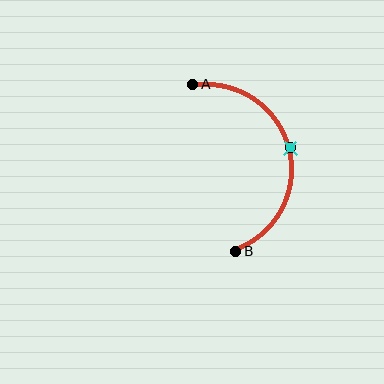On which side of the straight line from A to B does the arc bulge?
The arc bulges to the right of the straight line connecting A and B.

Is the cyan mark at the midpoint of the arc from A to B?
Yes. The cyan mark lies on the arc at equal arc-length from both A and B — it is the arc midpoint.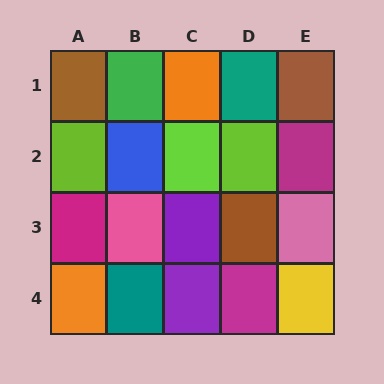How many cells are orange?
2 cells are orange.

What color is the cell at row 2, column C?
Lime.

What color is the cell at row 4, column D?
Magenta.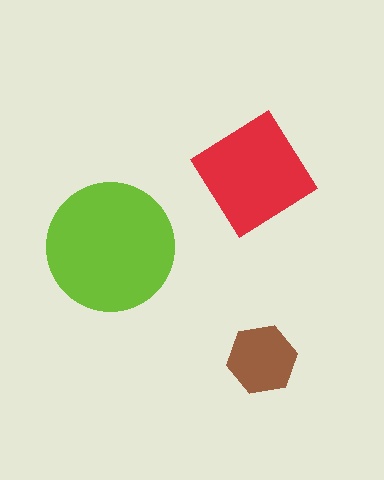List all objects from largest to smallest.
The lime circle, the red diamond, the brown hexagon.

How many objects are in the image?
There are 3 objects in the image.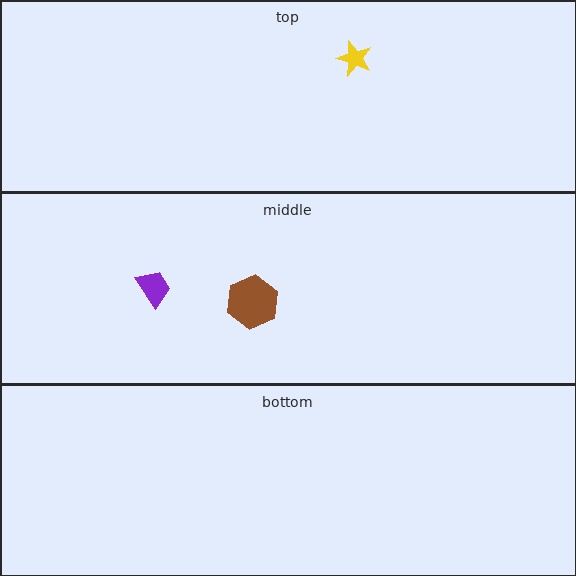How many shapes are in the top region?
1.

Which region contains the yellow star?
The top region.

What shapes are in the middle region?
The brown hexagon, the purple trapezoid.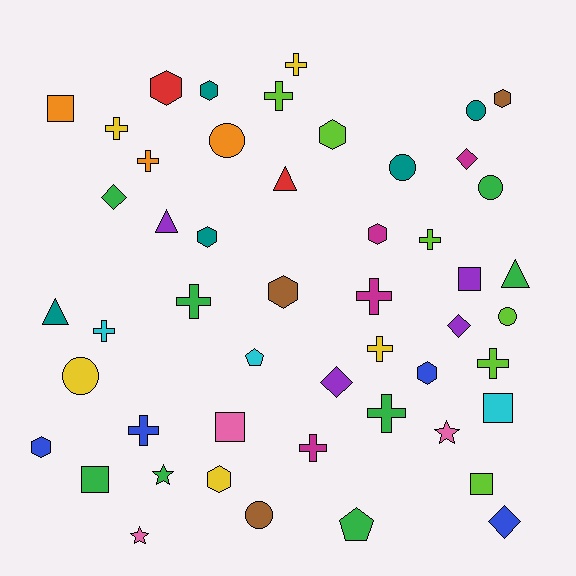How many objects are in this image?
There are 50 objects.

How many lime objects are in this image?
There are 6 lime objects.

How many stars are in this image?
There are 3 stars.